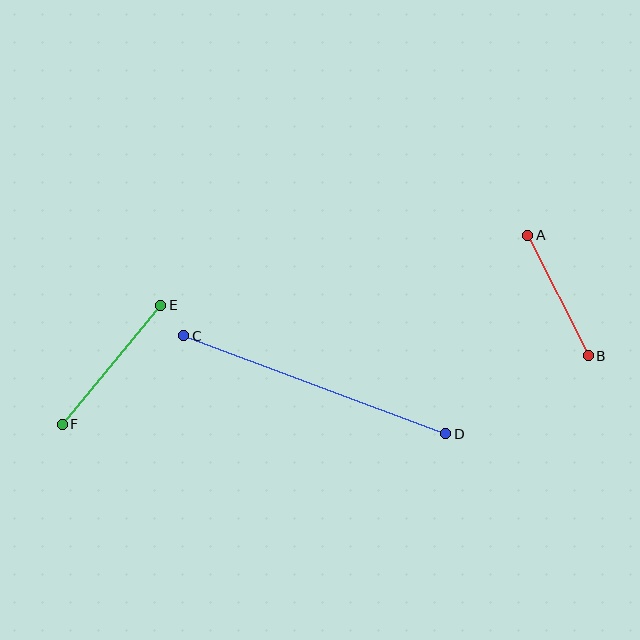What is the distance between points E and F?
The distance is approximately 155 pixels.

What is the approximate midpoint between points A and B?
The midpoint is at approximately (558, 296) pixels.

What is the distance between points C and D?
The distance is approximately 280 pixels.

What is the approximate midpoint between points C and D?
The midpoint is at approximately (315, 385) pixels.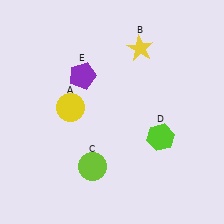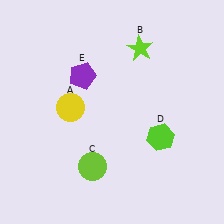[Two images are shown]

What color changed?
The star (B) changed from yellow in Image 1 to lime in Image 2.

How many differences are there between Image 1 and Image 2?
There is 1 difference between the two images.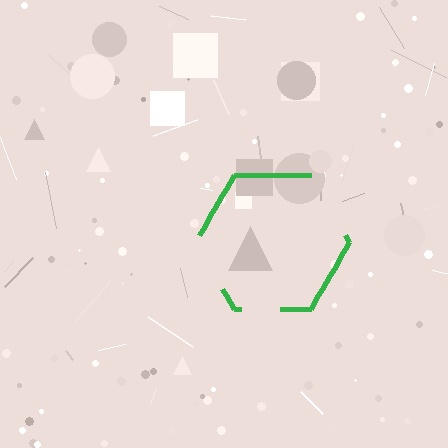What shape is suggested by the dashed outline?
The dashed outline suggests a hexagon.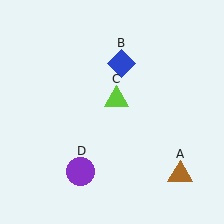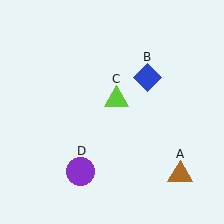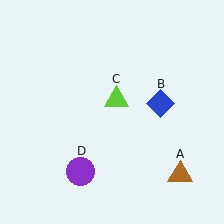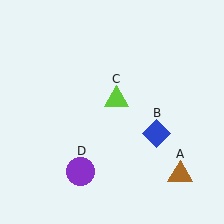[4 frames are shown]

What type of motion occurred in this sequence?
The blue diamond (object B) rotated clockwise around the center of the scene.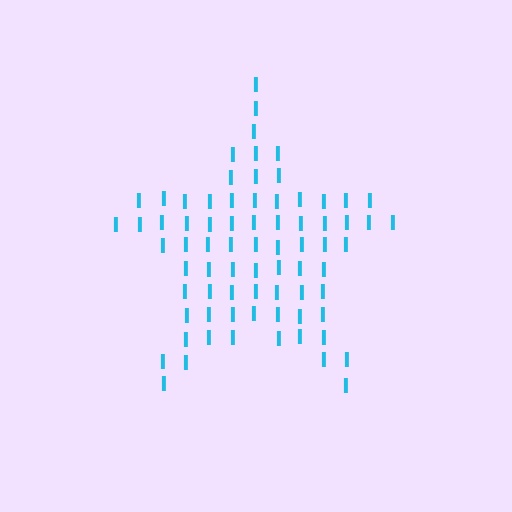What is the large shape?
The large shape is a star.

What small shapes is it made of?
It is made of small letter I's.